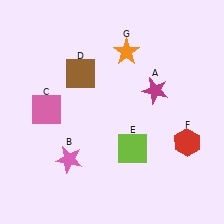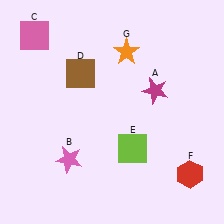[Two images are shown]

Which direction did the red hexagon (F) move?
The red hexagon (F) moved down.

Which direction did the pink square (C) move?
The pink square (C) moved up.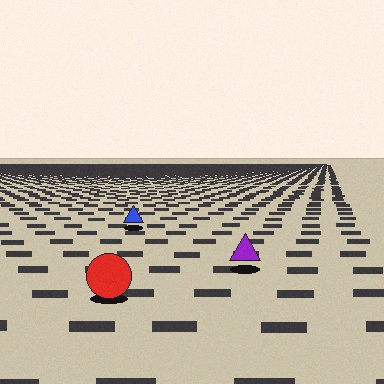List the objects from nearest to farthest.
From nearest to farthest: the red circle, the purple triangle, the blue triangle.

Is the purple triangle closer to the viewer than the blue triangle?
Yes. The purple triangle is closer — you can tell from the texture gradient: the ground texture is coarser near it.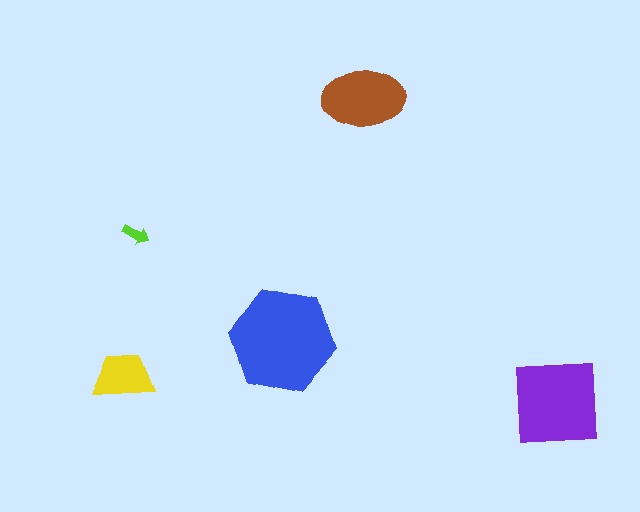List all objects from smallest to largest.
The lime arrow, the yellow trapezoid, the brown ellipse, the purple square, the blue hexagon.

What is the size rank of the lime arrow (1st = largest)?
5th.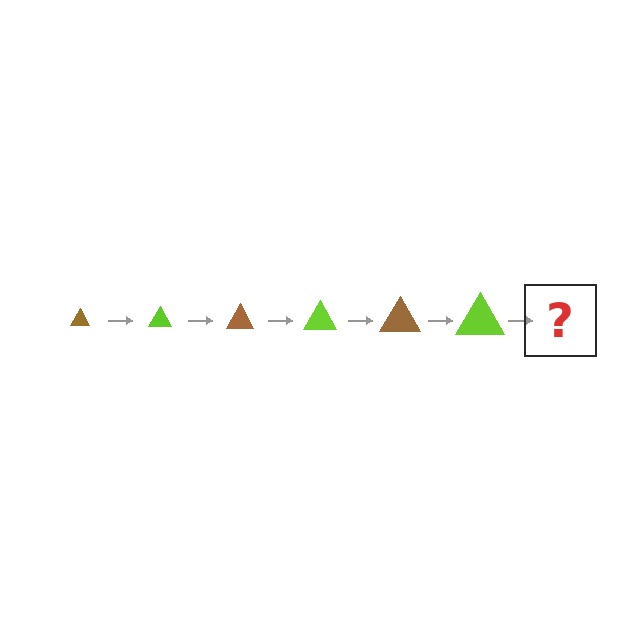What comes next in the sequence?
The next element should be a brown triangle, larger than the previous one.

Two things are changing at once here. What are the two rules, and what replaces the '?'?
The two rules are that the triangle grows larger each step and the color cycles through brown and lime. The '?' should be a brown triangle, larger than the previous one.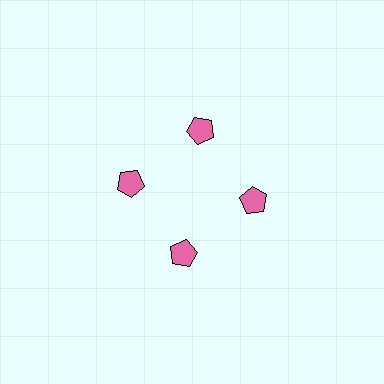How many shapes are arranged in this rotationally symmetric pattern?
There are 4 shapes, arranged in 4 groups of 1.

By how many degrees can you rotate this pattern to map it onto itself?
The pattern maps onto itself every 90 degrees of rotation.